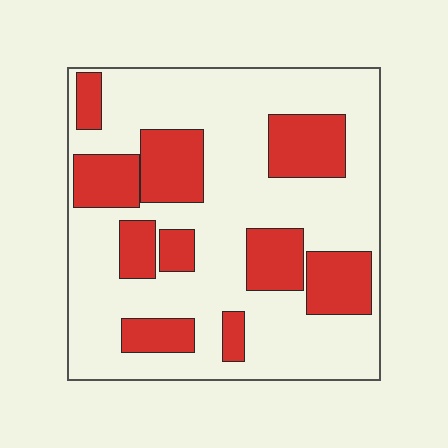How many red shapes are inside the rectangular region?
10.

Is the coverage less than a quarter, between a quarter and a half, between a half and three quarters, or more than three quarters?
Between a quarter and a half.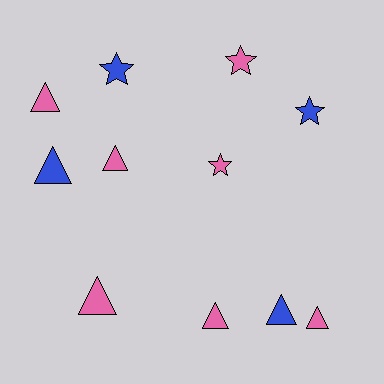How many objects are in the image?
There are 11 objects.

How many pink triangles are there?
There are 5 pink triangles.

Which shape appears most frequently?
Triangle, with 7 objects.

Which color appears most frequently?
Pink, with 7 objects.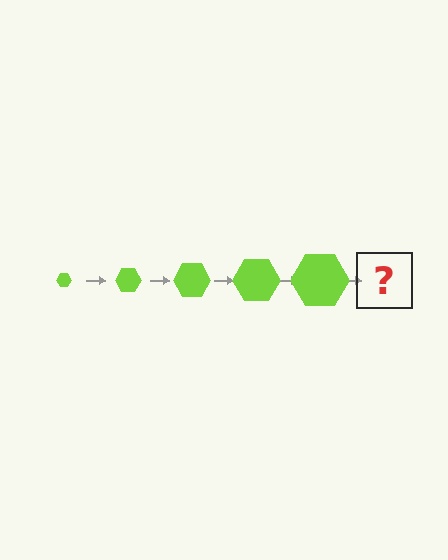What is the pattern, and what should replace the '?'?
The pattern is that the hexagon gets progressively larger each step. The '?' should be a lime hexagon, larger than the previous one.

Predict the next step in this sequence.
The next step is a lime hexagon, larger than the previous one.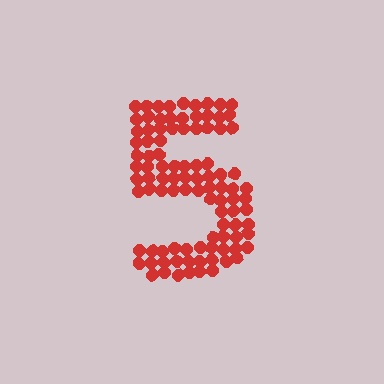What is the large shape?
The large shape is the digit 5.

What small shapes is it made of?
It is made of small circles.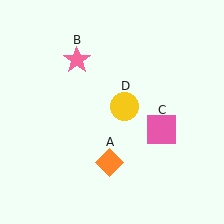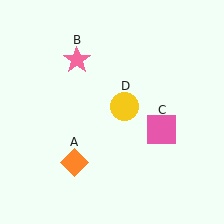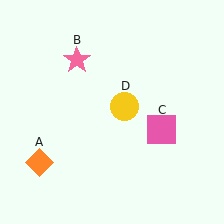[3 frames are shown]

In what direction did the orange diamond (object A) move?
The orange diamond (object A) moved left.